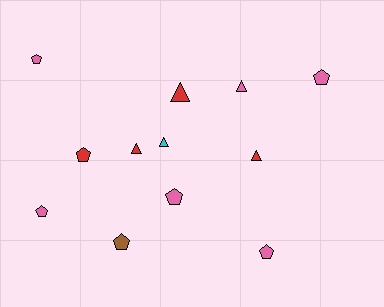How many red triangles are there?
There are 3 red triangles.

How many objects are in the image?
There are 12 objects.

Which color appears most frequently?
Pink, with 6 objects.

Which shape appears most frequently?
Pentagon, with 7 objects.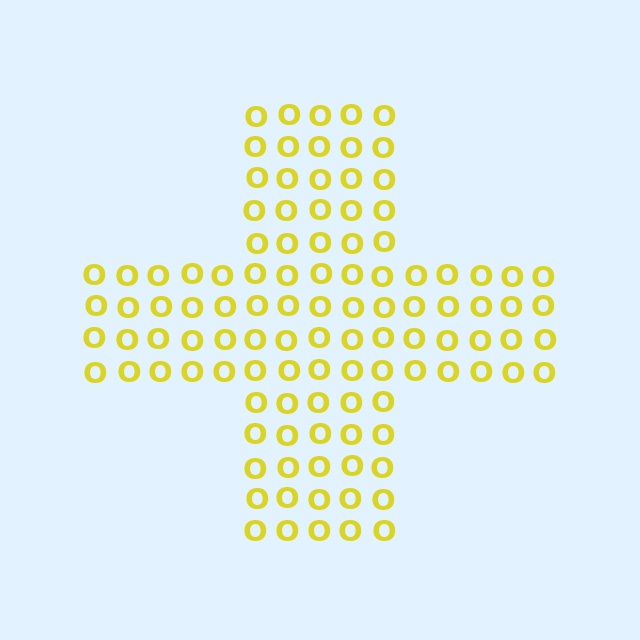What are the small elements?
The small elements are letter O's.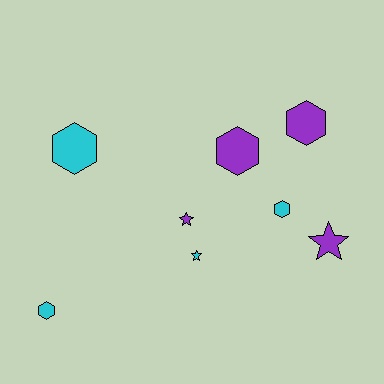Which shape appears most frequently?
Hexagon, with 5 objects.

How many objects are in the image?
There are 8 objects.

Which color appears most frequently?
Cyan, with 4 objects.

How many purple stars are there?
There are 2 purple stars.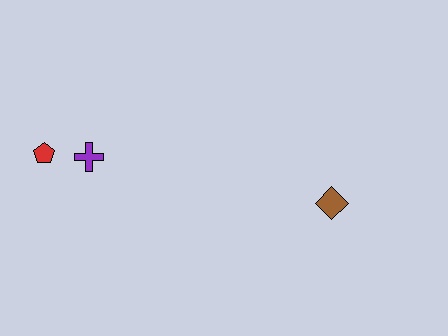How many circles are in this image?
There are no circles.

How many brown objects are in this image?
There is 1 brown object.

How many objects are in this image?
There are 3 objects.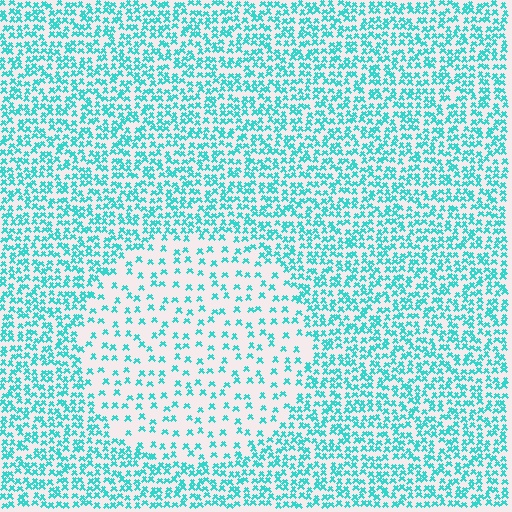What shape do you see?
I see a circle.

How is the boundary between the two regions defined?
The boundary is defined by a change in element density (approximately 2.4x ratio). All elements are the same color, size, and shape.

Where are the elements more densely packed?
The elements are more densely packed outside the circle boundary.